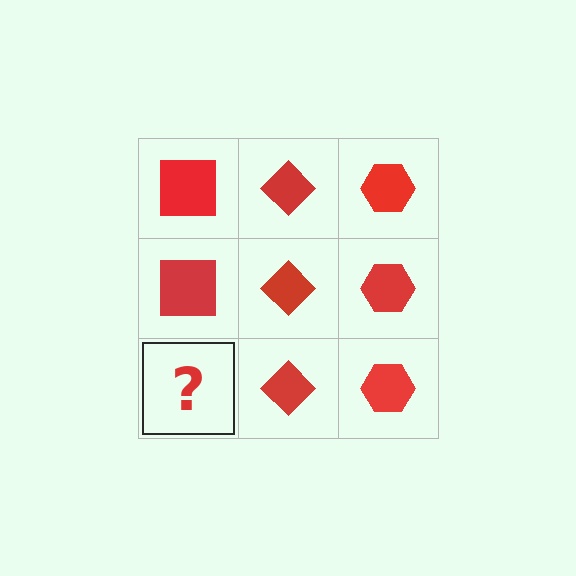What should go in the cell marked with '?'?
The missing cell should contain a red square.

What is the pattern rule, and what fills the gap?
The rule is that each column has a consistent shape. The gap should be filled with a red square.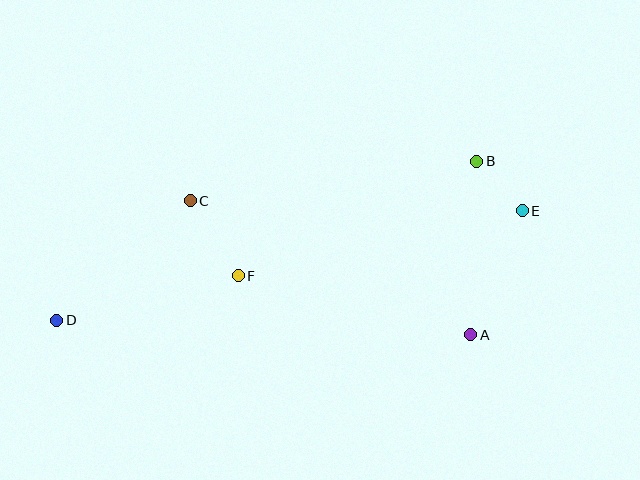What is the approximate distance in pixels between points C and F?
The distance between C and F is approximately 89 pixels.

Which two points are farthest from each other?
Points D and E are farthest from each other.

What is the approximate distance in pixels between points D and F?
The distance between D and F is approximately 187 pixels.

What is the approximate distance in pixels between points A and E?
The distance between A and E is approximately 134 pixels.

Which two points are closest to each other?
Points B and E are closest to each other.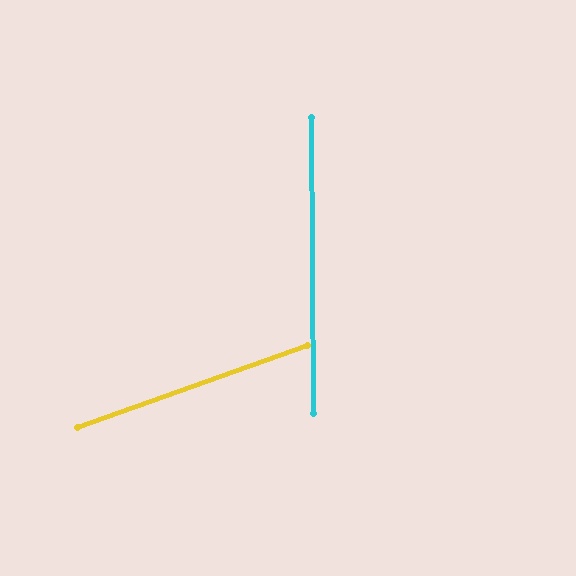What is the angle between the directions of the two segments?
Approximately 71 degrees.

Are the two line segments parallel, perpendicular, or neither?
Neither parallel nor perpendicular — they differ by about 71°.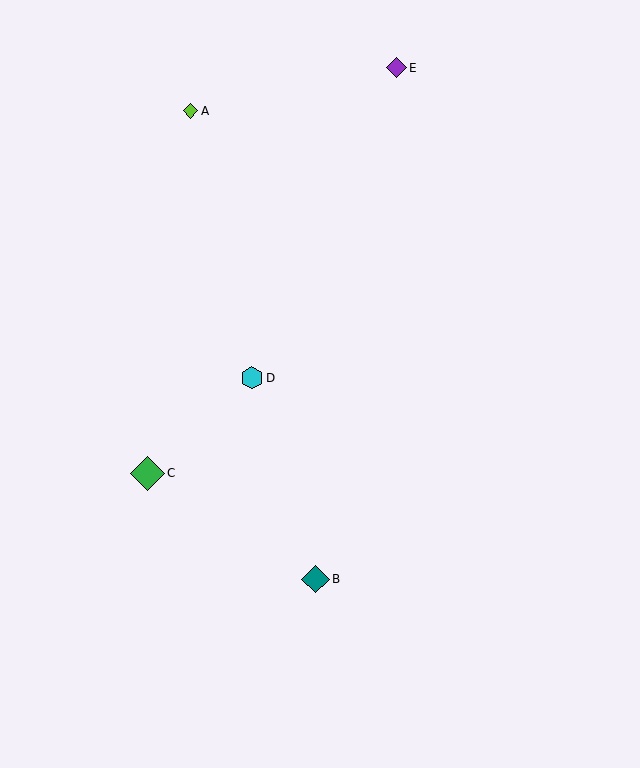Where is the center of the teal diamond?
The center of the teal diamond is at (316, 579).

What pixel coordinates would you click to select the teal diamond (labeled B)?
Click at (316, 579) to select the teal diamond B.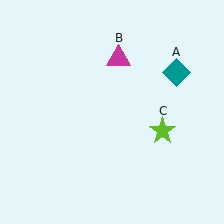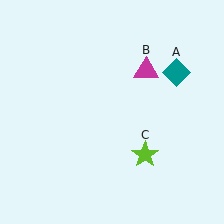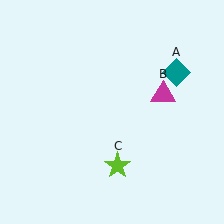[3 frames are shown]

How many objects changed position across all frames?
2 objects changed position: magenta triangle (object B), lime star (object C).